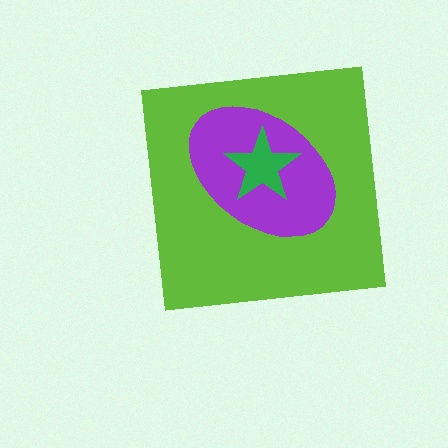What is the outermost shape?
The lime square.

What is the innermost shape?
The green star.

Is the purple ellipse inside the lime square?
Yes.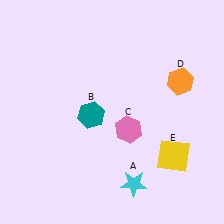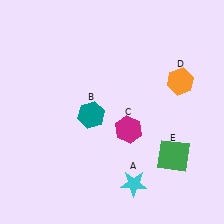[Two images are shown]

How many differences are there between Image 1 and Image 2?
There are 2 differences between the two images.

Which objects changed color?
C changed from pink to magenta. E changed from yellow to green.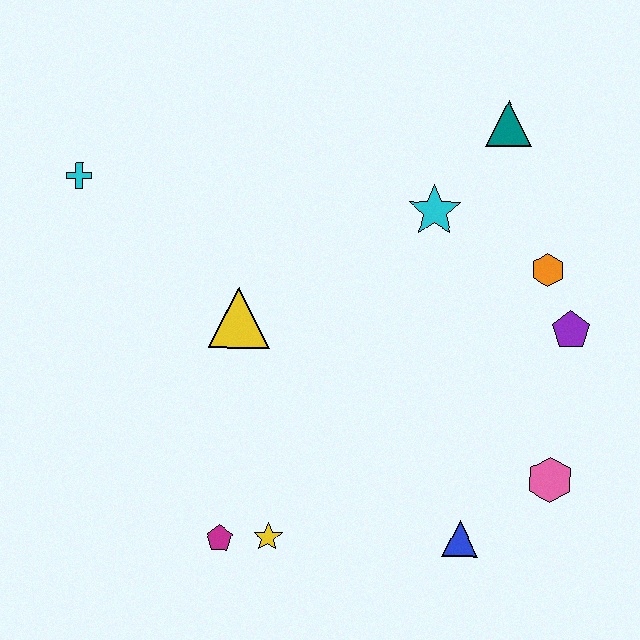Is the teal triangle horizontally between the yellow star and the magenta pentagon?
No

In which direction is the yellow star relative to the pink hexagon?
The yellow star is to the left of the pink hexagon.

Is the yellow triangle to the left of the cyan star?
Yes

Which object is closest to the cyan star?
The teal triangle is closest to the cyan star.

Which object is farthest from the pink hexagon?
The cyan cross is farthest from the pink hexagon.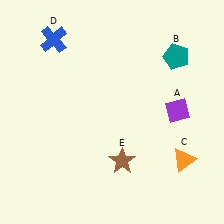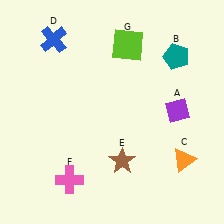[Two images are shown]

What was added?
A pink cross (F), a lime square (G) were added in Image 2.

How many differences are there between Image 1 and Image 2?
There are 2 differences between the two images.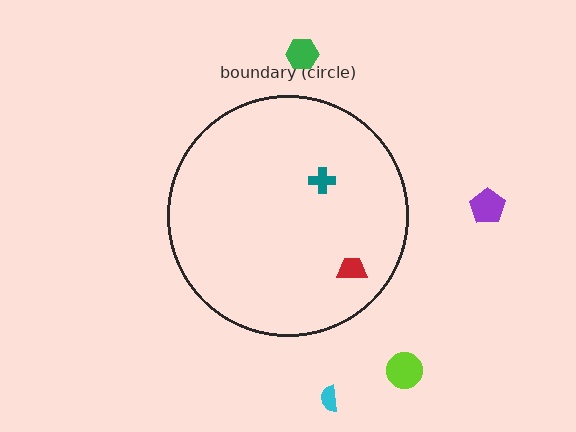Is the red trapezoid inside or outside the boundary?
Inside.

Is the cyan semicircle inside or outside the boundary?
Outside.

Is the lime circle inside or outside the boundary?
Outside.